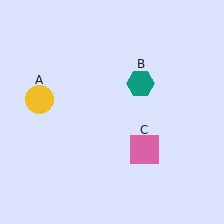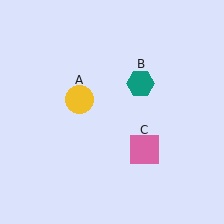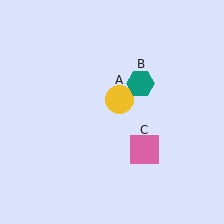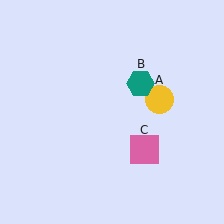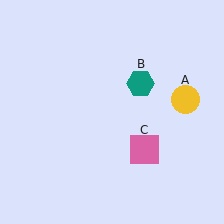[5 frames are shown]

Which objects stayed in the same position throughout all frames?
Teal hexagon (object B) and pink square (object C) remained stationary.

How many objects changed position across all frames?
1 object changed position: yellow circle (object A).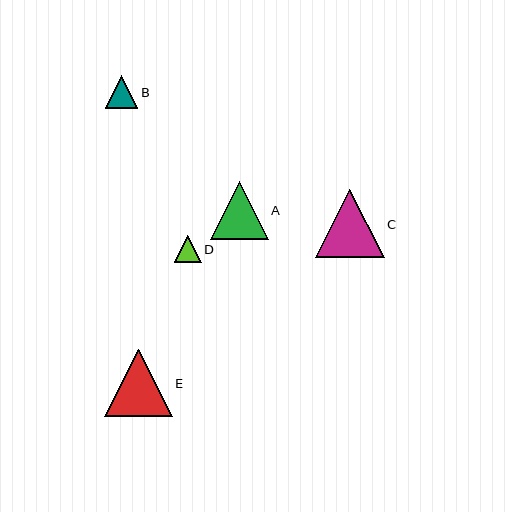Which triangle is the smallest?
Triangle D is the smallest with a size of approximately 27 pixels.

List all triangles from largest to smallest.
From largest to smallest: C, E, A, B, D.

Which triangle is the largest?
Triangle C is the largest with a size of approximately 69 pixels.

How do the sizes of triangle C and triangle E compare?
Triangle C and triangle E are approximately the same size.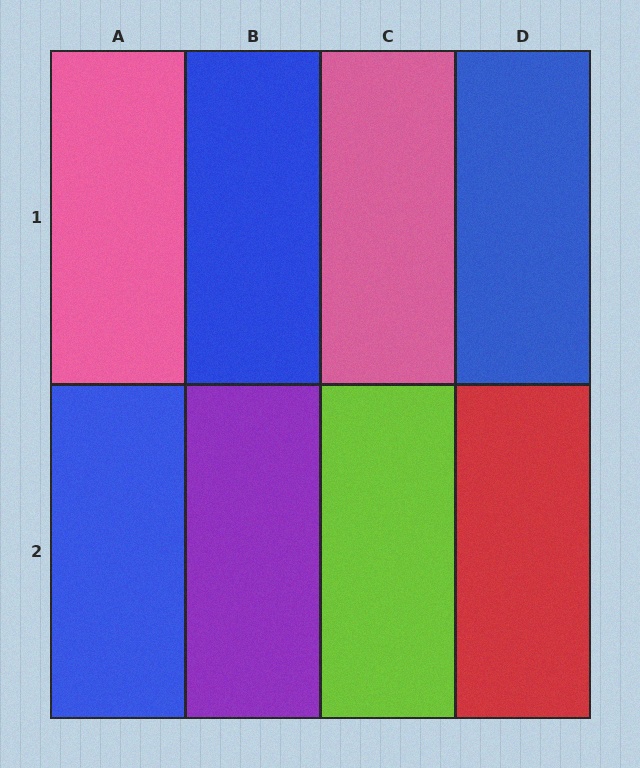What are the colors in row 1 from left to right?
Pink, blue, pink, blue.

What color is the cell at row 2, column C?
Lime.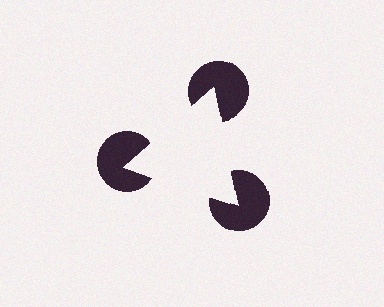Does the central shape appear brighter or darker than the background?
It typically appears slightly brighter than the background, even though no actual brightness change is drawn.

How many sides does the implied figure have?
3 sides.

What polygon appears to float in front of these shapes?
An illusory triangle — its edges are inferred from the aligned wedge cuts in the pac-man discs, not physically drawn.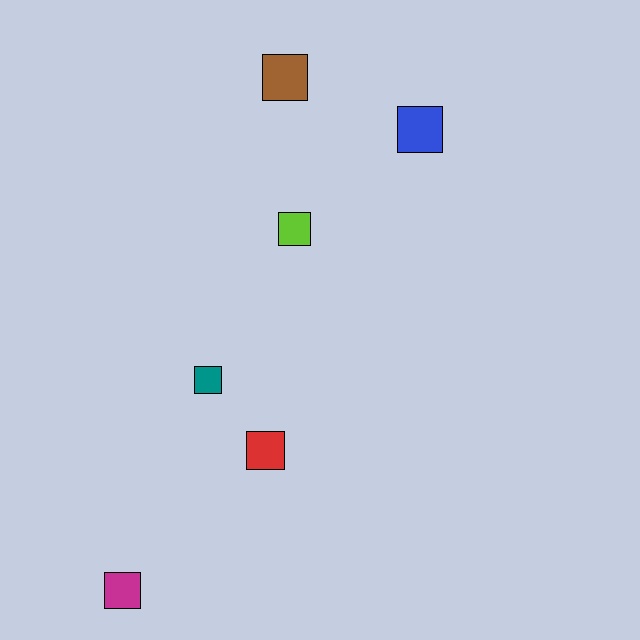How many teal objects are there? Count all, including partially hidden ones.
There is 1 teal object.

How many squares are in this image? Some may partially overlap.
There are 6 squares.